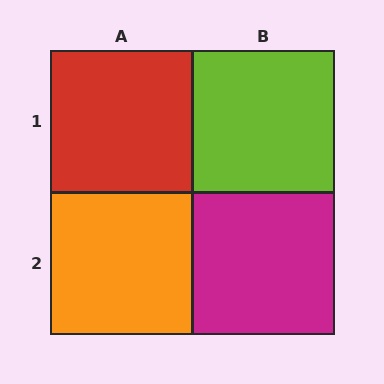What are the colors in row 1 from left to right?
Red, lime.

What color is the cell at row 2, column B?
Magenta.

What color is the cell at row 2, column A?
Orange.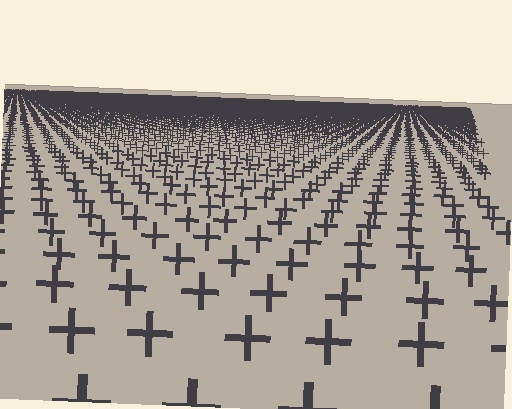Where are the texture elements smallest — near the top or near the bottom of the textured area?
Near the top.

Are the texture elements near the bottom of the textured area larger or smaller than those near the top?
Larger. Near the bottom, elements are closer to the viewer and appear at a bigger on-screen size.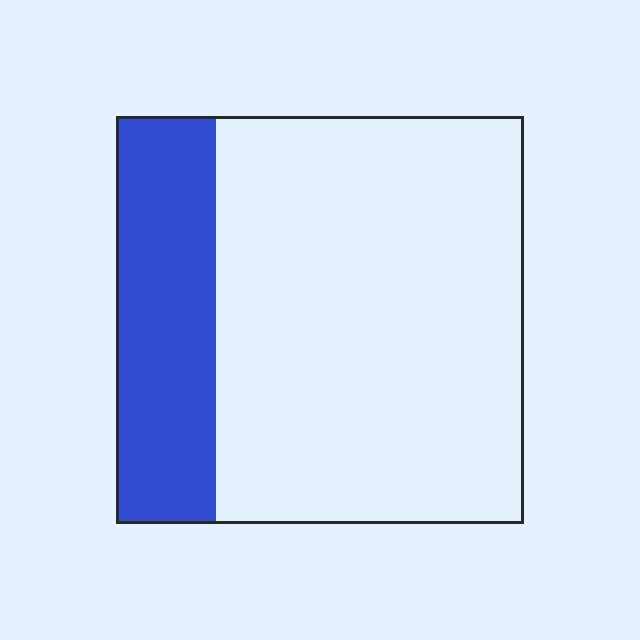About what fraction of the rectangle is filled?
About one quarter (1/4).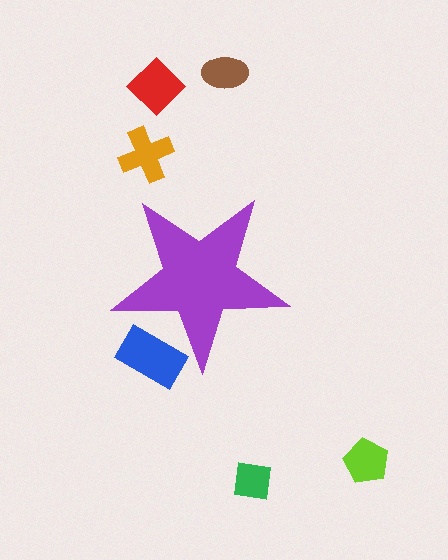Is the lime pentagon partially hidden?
No, the lime pentagon is fully visible.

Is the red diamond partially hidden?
No, the red diamond is fully visible.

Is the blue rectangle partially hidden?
Yes, the blue rectangle is partially hidden behind the purple star.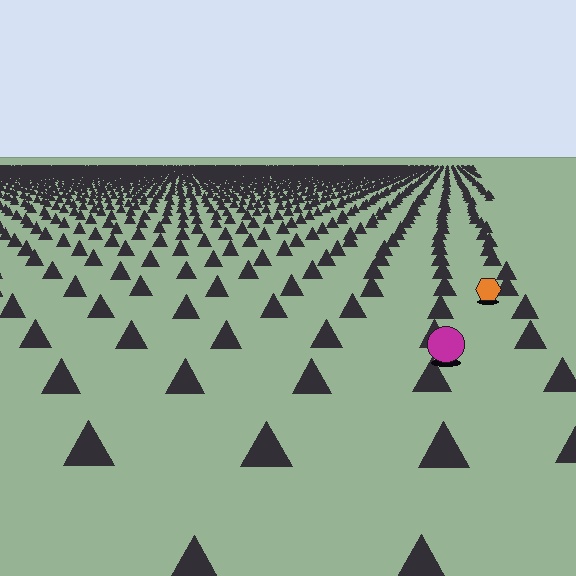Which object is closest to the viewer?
The magenta circle is closest. The texture marks near it are larger and more spread out.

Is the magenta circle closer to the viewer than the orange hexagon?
Yes. The magenta circle is closer — you can tell from the texture gradient: the ground texture is coarser near it.